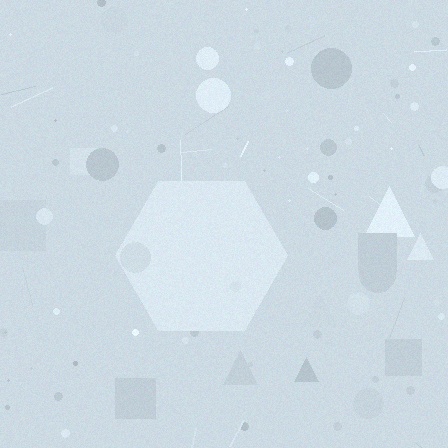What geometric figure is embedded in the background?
A hexagon is embedded in the background.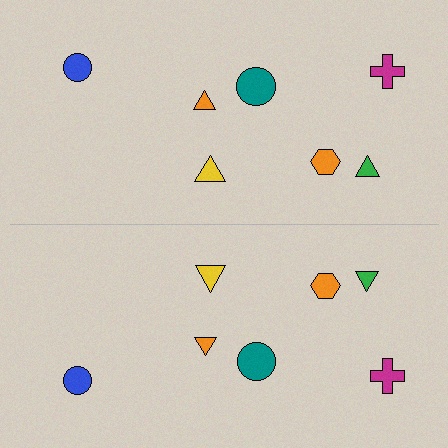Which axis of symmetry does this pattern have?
The pattern has a horizontal axis of symmetry running through the center of the image.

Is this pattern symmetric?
Yes, this pattern has bilateral (reflection) symmetry.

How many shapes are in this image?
There are 14 shapes in this image.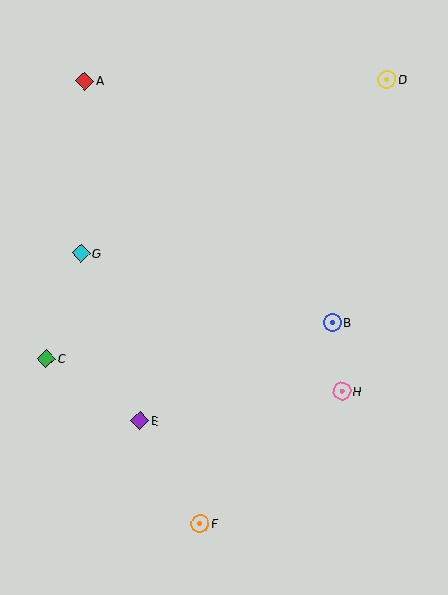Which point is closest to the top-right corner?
Point D is closest to the top-right corner.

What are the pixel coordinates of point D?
Point D is at (387, 79).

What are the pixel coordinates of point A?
Point A is at (85, 81).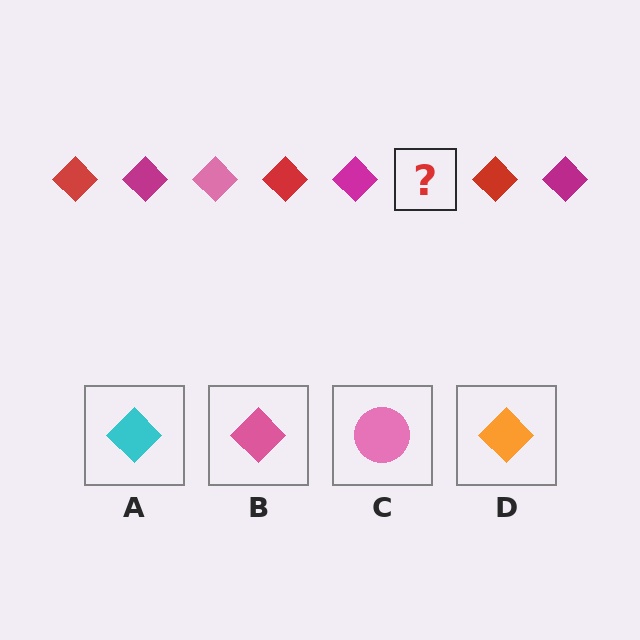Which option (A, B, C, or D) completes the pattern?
B.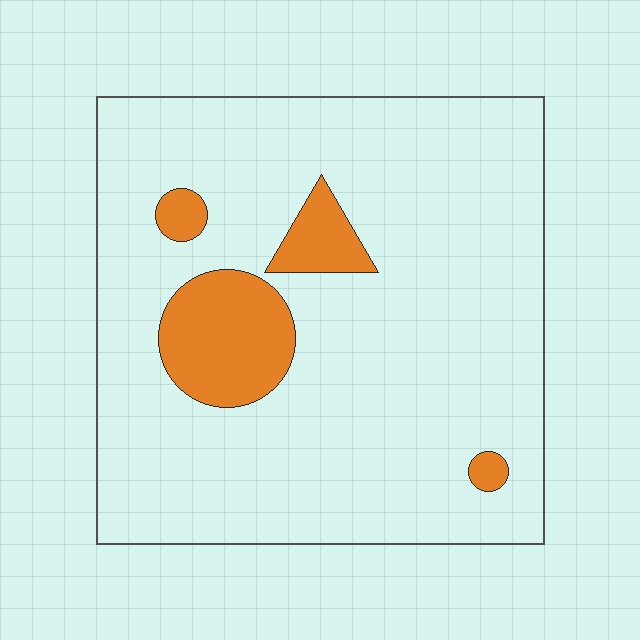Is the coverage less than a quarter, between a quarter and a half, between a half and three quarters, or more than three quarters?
Less than a quarter.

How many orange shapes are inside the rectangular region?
4.